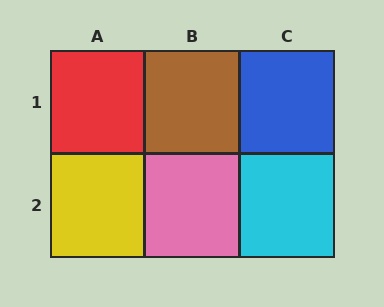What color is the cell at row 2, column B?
Pink.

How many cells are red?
1 cell is red.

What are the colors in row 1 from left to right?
Red, brown, blue.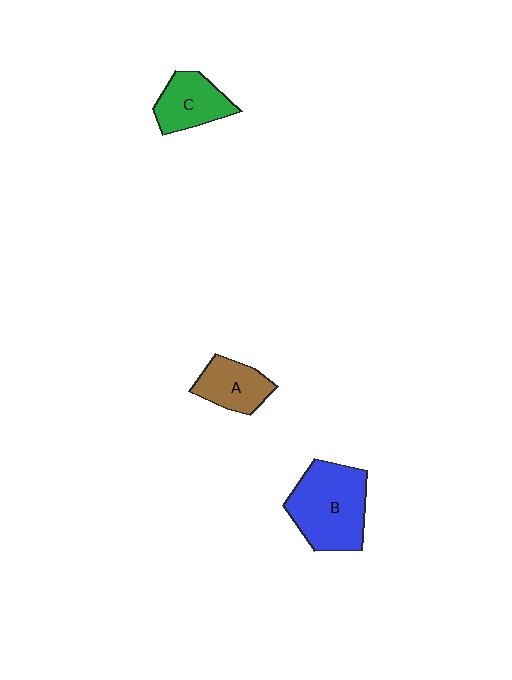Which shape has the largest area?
Shape B (blue).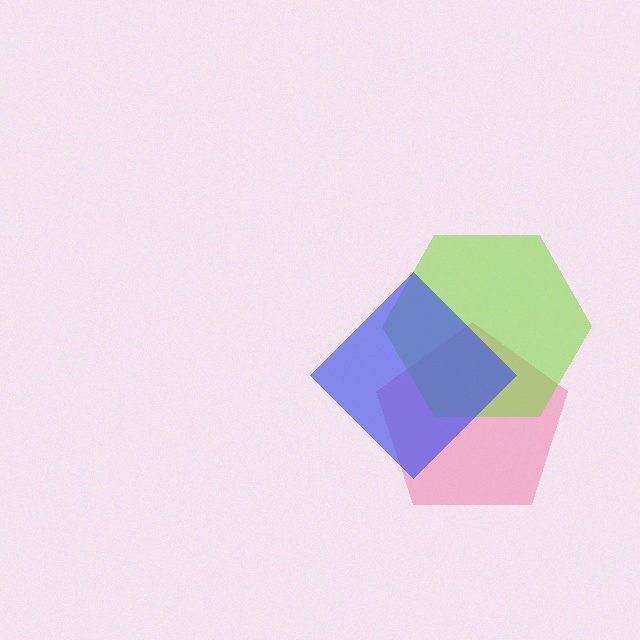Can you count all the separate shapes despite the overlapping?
Yes, there are 3 separate shapes.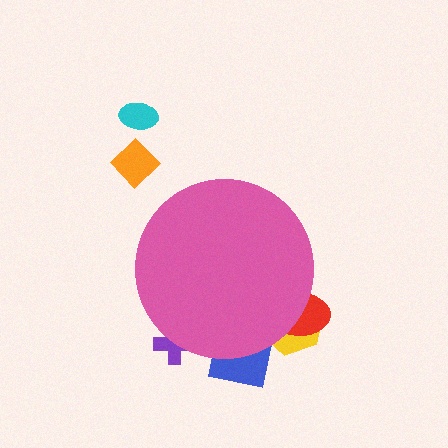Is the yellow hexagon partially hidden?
Yes, the yellow hexagon is partially hidden behind the pink circle.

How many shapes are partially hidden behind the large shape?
4 shapes are partially hidden.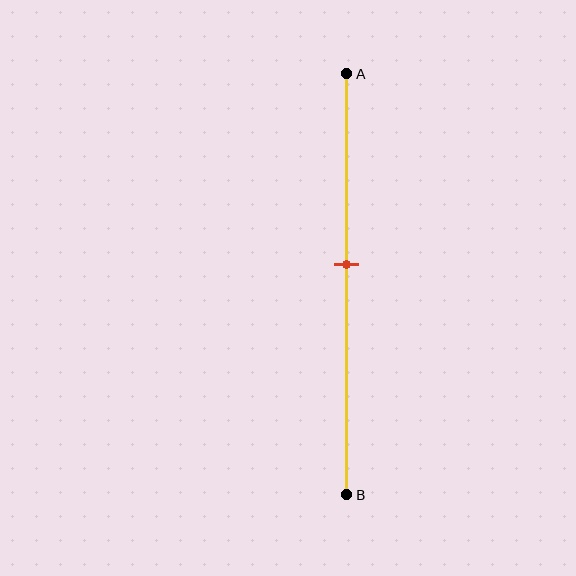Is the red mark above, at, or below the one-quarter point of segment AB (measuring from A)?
The red mark is below the one-quarter point of segment AB.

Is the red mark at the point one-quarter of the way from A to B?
No, the mark is at about 45% from A, not at the 25% one-quarter point.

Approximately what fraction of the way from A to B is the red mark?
The red mark is approximately 45% of the way from A to B.